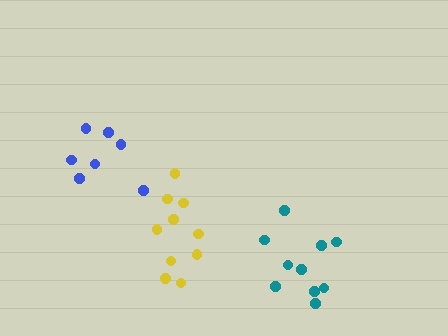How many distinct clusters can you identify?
There are 3 distinct clusters.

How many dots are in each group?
Group 1: 10 dots, Group 2: 7 dots, Group 3: 10 dots (27 total).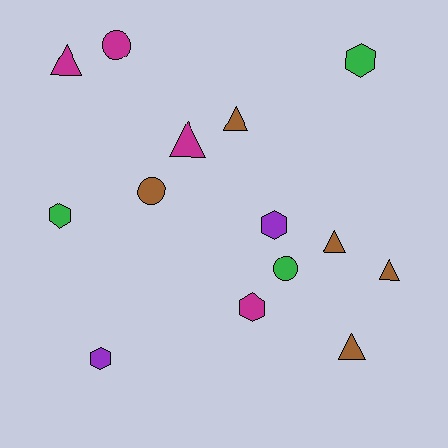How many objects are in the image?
There are 14 objects.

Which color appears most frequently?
Brown, with 5 objects.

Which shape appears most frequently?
Triangle, with 6 objects.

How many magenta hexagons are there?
There is 1 magenta hexagon.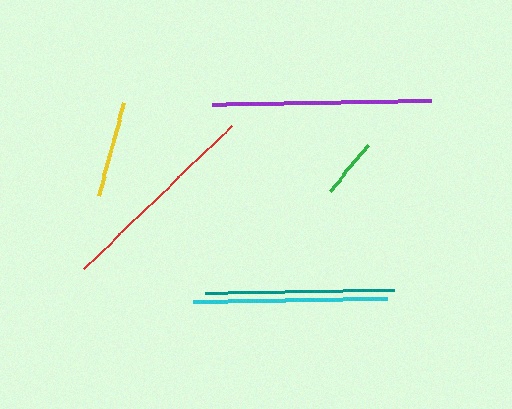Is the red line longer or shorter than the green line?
The red line is longer than the green line.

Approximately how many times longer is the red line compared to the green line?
The red line is approximately 3.4 times the length of the green line.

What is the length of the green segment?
The green segment is approximately 60 pixels long.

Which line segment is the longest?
The purple line is the longest at approximately 219 pixels.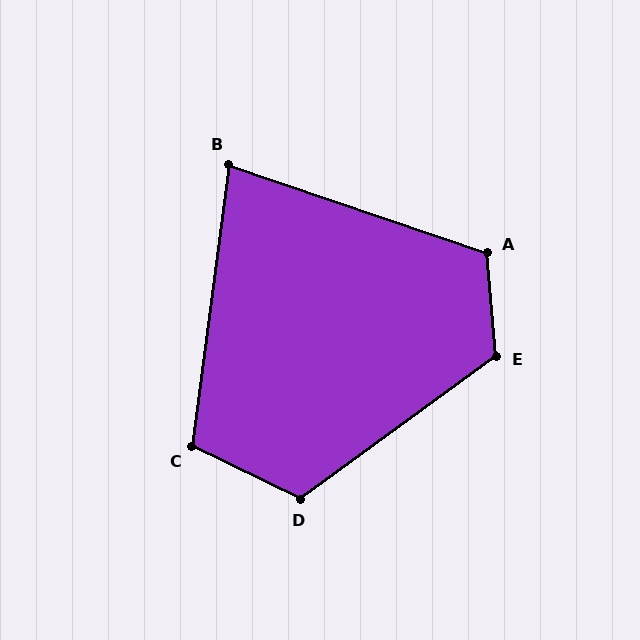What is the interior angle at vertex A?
Approximately 114 degrees (obtuse).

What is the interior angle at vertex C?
Approximately 108 degrees (obtuse).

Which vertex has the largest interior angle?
E, at approximately 121 degrees.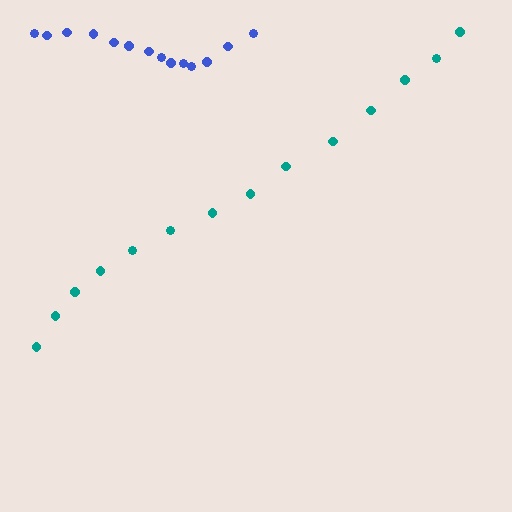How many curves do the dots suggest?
There are 2 distinct paths.